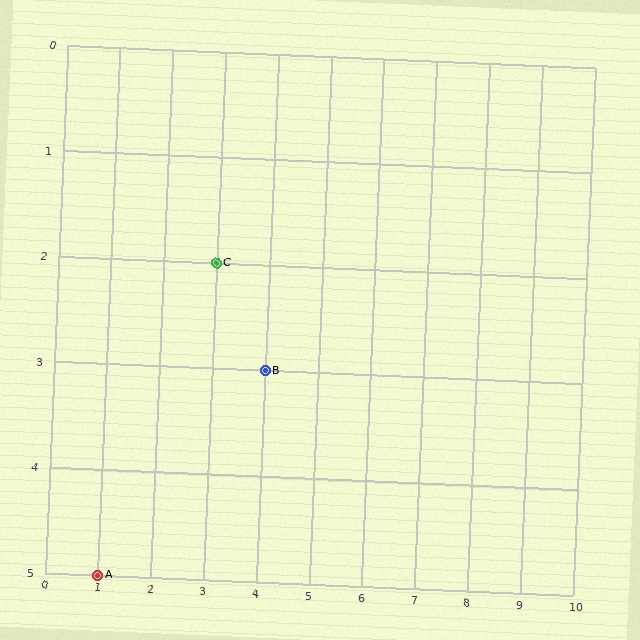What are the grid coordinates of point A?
Point A is at grid coordinates (1, 5).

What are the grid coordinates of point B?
Point B is at grid coordinates (4, 3).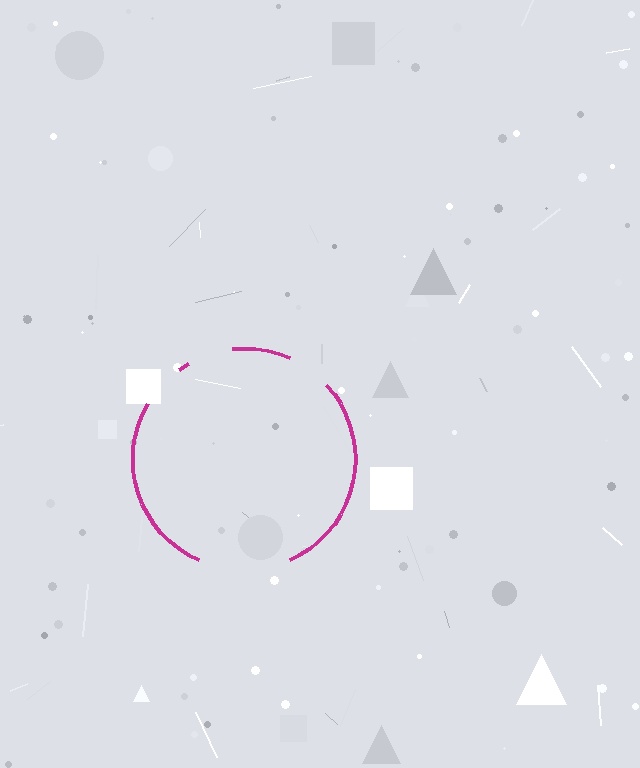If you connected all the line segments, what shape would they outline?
They would outline a circle.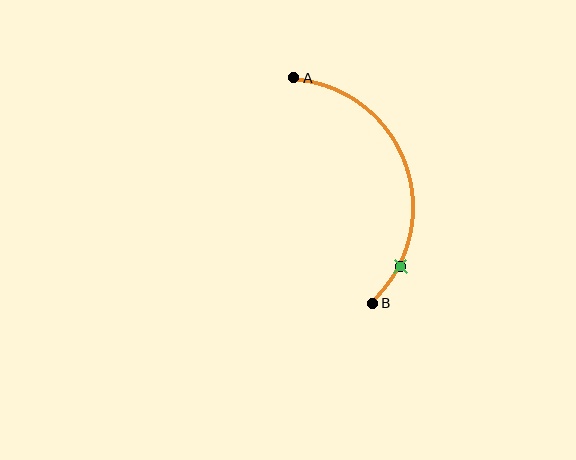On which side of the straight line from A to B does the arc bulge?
The arc bulges to the right of the straight line connecting A and B.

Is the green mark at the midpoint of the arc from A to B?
No. The green mark lies on the arc but is closer to endpoint B. The arc midpoint would be at the point on the curve equidistant along the arc from both A and B.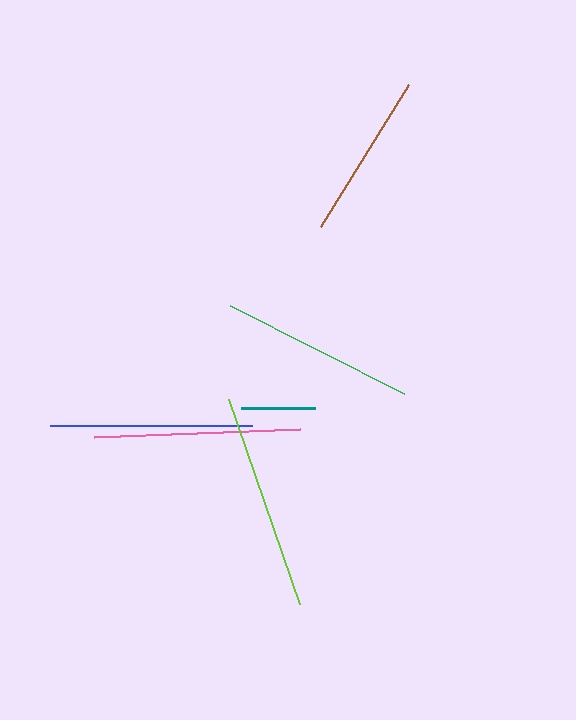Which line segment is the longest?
The lime line is the longest at approximately 218 pixels.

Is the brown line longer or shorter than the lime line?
The lime line is longer than the brown line.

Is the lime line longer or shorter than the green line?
The lime line is longer than the green line.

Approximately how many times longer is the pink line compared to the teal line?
The pink line is approximately 2.8 times the length of the teal line.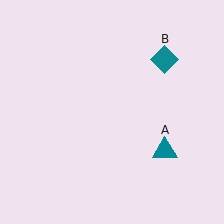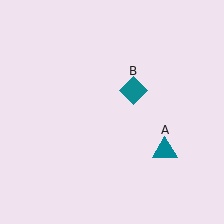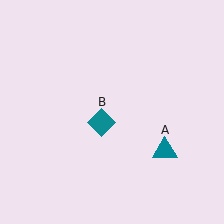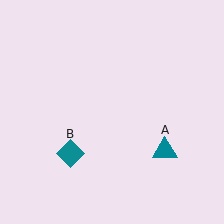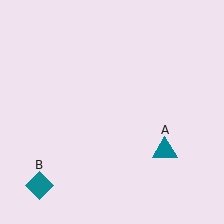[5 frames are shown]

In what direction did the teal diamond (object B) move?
The teal diamond (object B) moved down and to the left.